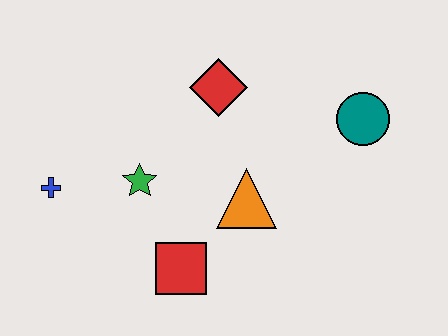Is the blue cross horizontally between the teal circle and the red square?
No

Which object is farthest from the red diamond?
The blue cross is farthest from the red diamond.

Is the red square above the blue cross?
No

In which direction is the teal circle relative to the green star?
The teal circle is to the right of the green star.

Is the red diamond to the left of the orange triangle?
Yes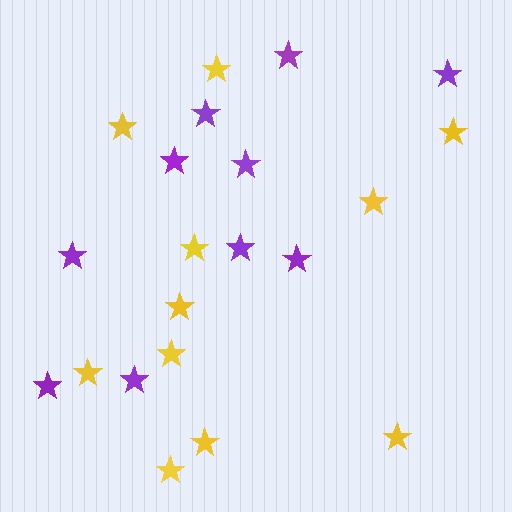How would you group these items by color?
There are 2 groups: one group of yellow stars (11) and one group of purple stars (10).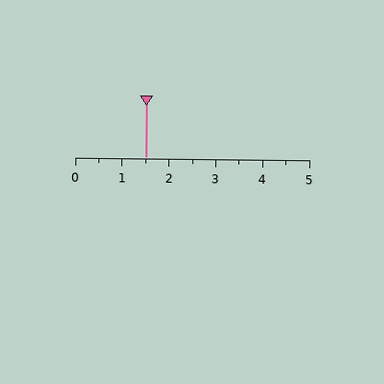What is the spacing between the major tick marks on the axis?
The major ticks are spaced 1 apart.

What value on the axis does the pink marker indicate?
The marker indicates approximately 1.5.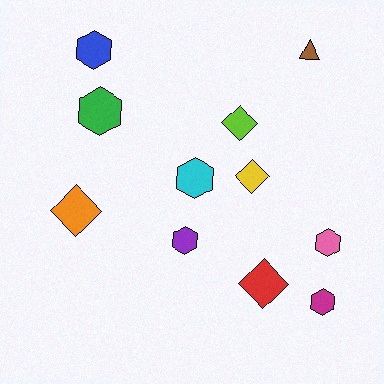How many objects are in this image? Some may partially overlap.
There are 11 objects.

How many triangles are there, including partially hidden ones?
There is 1 triangle.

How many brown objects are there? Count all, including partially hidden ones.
There is 1 brown object.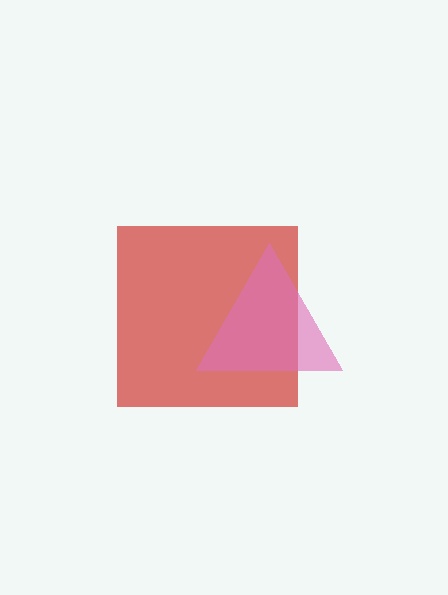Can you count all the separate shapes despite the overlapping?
Yes, there are 2 separate shapes.